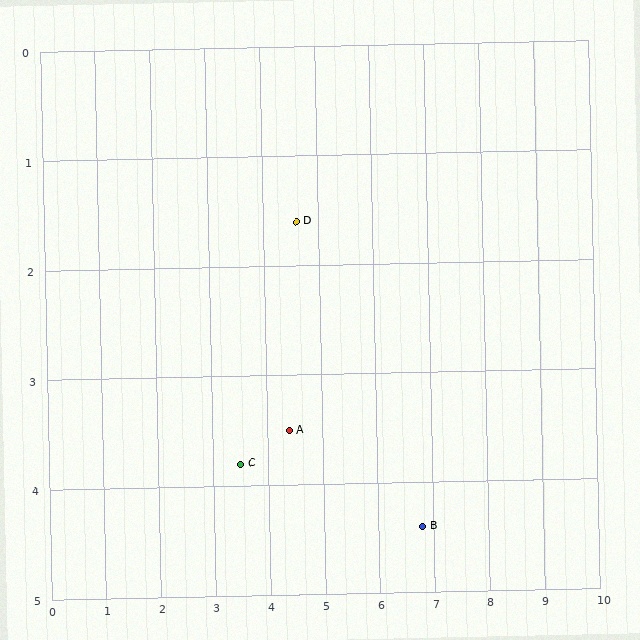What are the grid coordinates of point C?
Point C is at approximately (3.5, 3.8).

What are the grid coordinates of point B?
Point B is at approximately (6.8, 4.4).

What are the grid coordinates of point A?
Point A is at approximately (4.4, 3.5).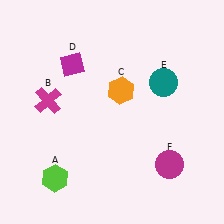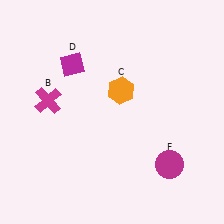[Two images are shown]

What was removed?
The lime hexagon (A), the teal circle (E) were removed in Image 2.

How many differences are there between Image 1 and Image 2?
There are 2 differences between the two images.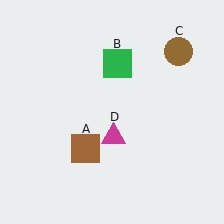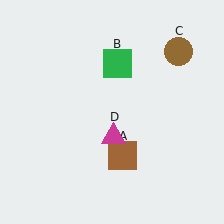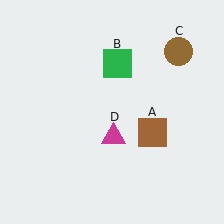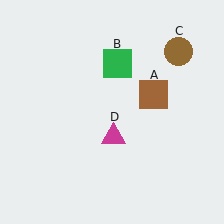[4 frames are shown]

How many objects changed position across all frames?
1 object changed position: brown square (object A).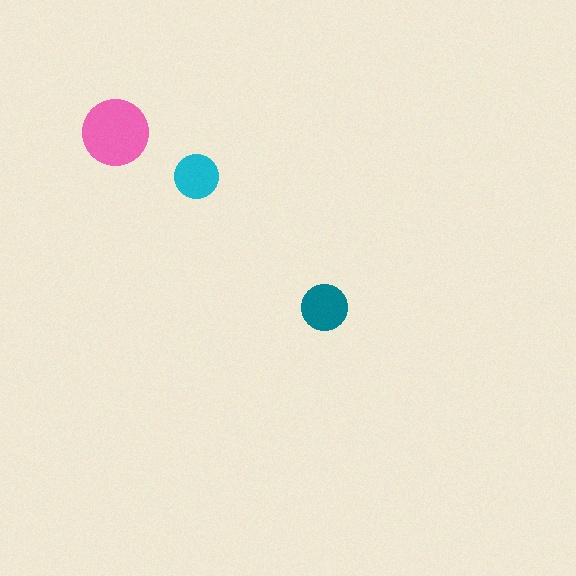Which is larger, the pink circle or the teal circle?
The pink one.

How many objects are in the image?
There are 3 objects in the image.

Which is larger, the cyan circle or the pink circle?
The pink one.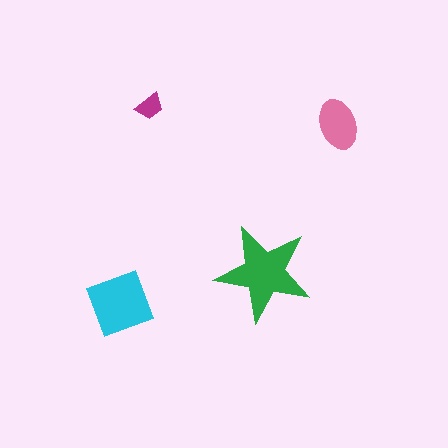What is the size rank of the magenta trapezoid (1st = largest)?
4th.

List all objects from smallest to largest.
The magenta trapezoid, the pink ellipse, the cyan diamond, the green star.